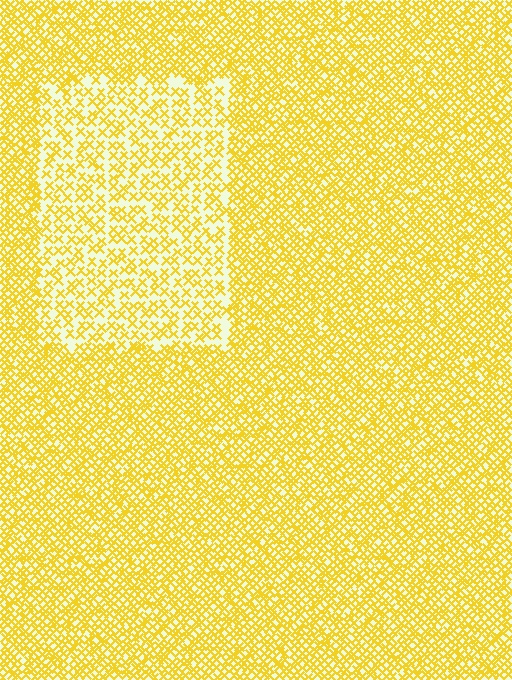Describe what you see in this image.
The image contains small yellow elements arranged at two different densities. A rectangle-shaped region is visible where the elements are less densely packed than the surrounding area.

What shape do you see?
I see a rectangle.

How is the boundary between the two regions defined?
The boundary is defined by a change in element density (approximately 1.9x ratio). All elements are the same color, size, and shape.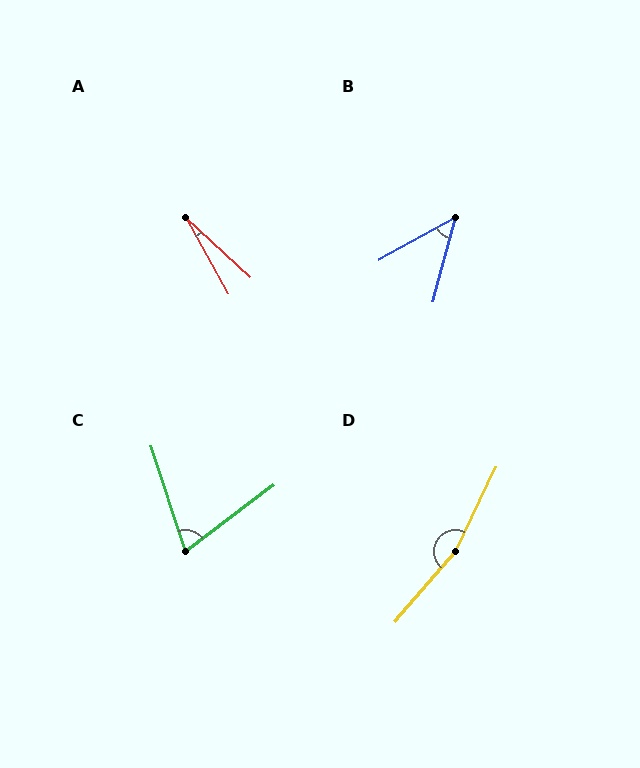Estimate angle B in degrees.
Approximately 46 degrees.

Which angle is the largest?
D, at approximately 165 degrees.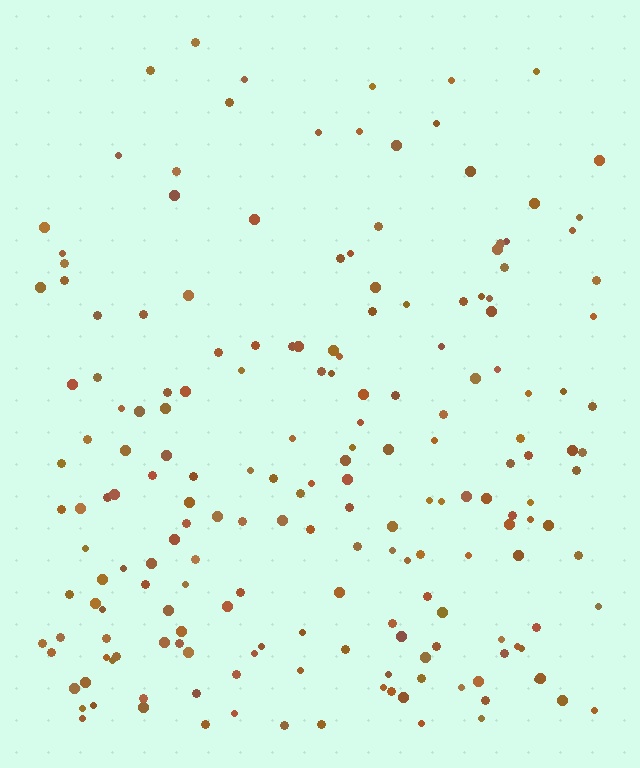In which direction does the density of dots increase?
From top to bottom, with the bottom side densest.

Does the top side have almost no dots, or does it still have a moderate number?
Still a moderate number, just noticeably fewer than the bottom.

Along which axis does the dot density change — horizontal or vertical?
Vertical.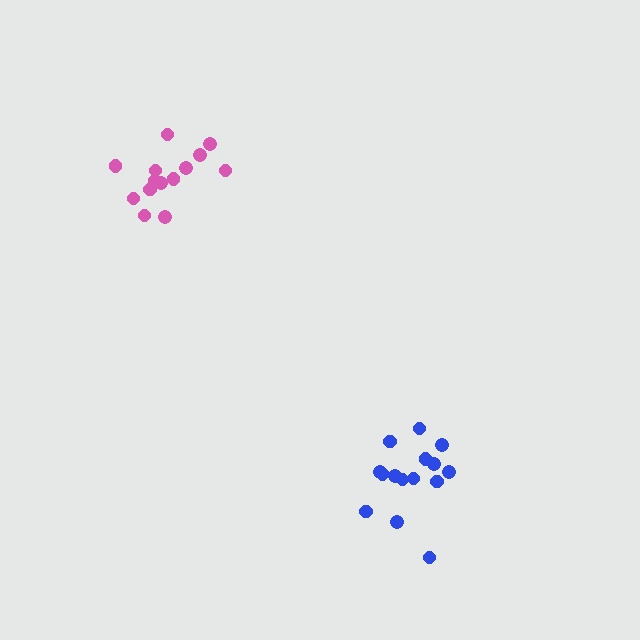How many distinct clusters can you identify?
There are 2 distinct clusters.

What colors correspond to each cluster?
The clusters are colored: pink, blue.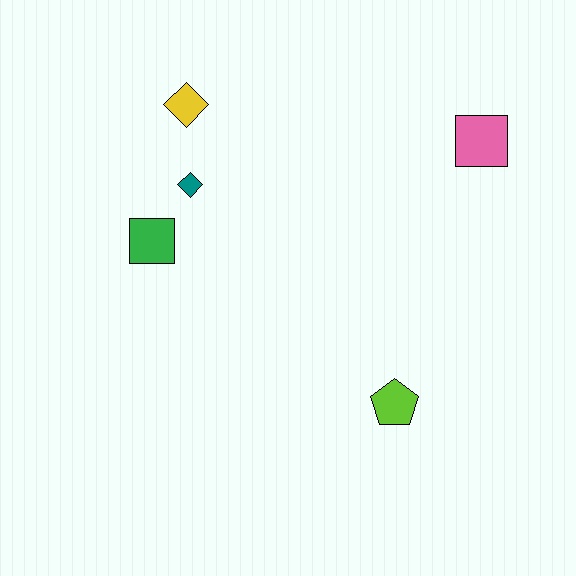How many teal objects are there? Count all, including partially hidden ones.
There is 1 teal object.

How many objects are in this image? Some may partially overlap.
There are 5 objects.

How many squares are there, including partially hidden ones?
There are 2 squares.